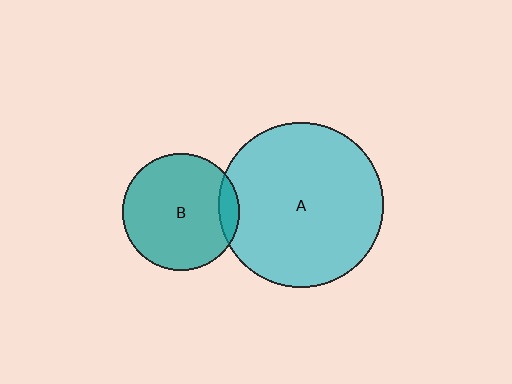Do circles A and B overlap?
Yes.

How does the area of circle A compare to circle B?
Approximately 2.0 times.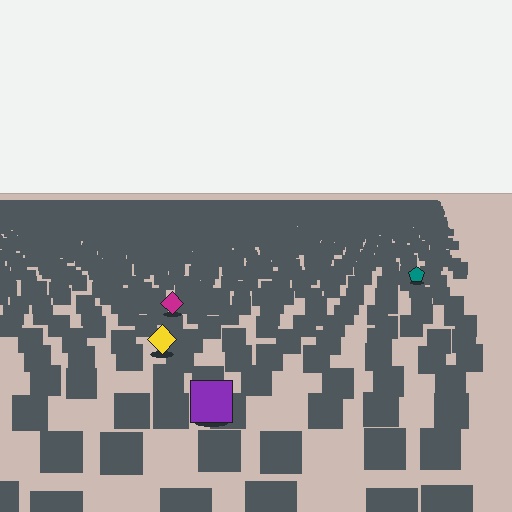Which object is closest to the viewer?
The purple square is closest. The texture marks near it are larger and more spread out.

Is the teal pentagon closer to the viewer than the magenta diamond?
No. The magenta diamond is closer — you can tell from the texture gradient: the ground texture is coarser near it.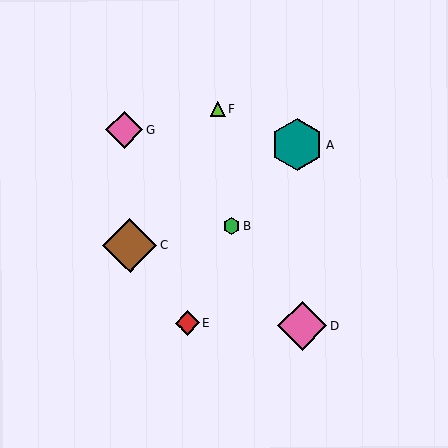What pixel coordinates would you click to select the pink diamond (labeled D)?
Click at (302, 326) to select the pink diamond D.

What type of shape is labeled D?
Shape D is a pink diamond.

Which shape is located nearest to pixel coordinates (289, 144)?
The teal hexagon (labeled A) at (297, 145) is nearest to that location.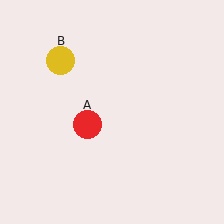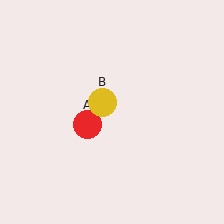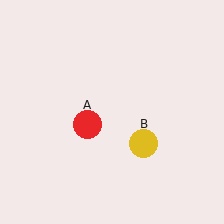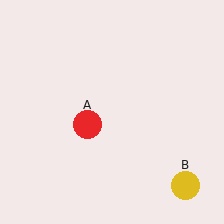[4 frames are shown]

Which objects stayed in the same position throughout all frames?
Red circle (object A) remained stationary.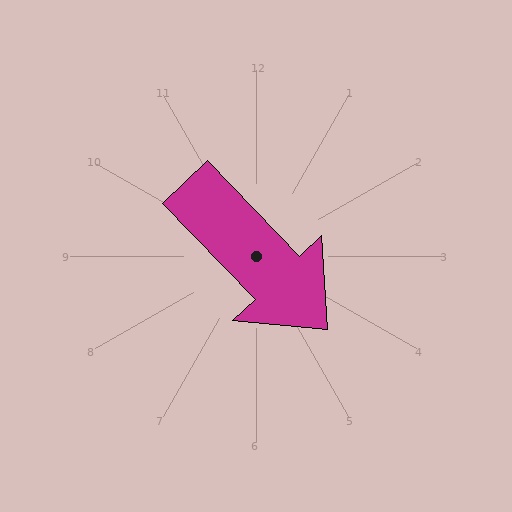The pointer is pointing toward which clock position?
Roughly 5 o'clock.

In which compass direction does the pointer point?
Southeast.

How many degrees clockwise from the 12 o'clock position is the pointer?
Approximately 136 degrees.